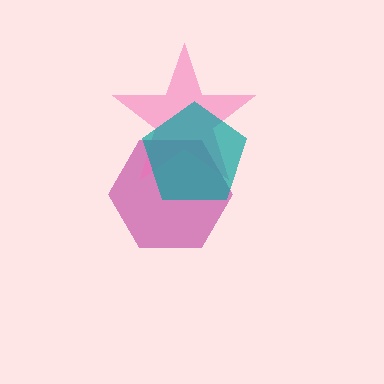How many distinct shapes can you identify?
There are 3 distinct shapes: a magenta hexagon, a pink star, a teal pentagon.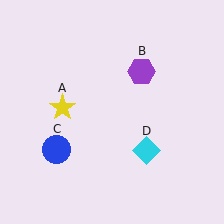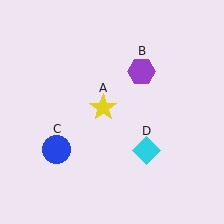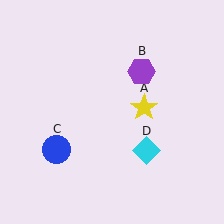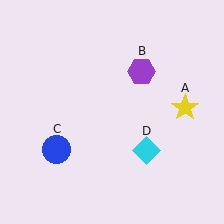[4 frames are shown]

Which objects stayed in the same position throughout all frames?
Purple hexagon (object B) and blue circle (object C) and cyan diamond (object D) remained stationary.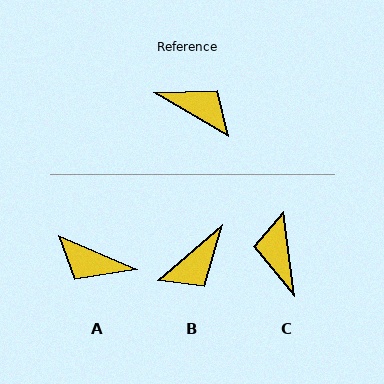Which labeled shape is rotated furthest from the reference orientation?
A, about 173 degrees away.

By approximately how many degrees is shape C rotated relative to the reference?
Approximately 127 degrees counter-clockwise.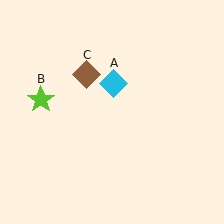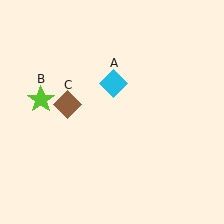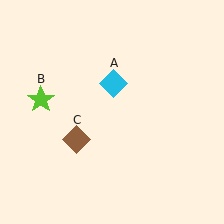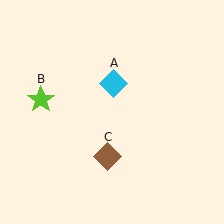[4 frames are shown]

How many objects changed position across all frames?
1 object changed position: brown diamond (object C).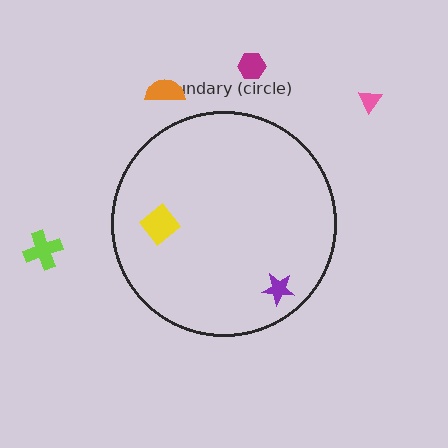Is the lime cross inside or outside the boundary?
Outside.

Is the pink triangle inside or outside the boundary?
Outside.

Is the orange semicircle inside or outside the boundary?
Outside.